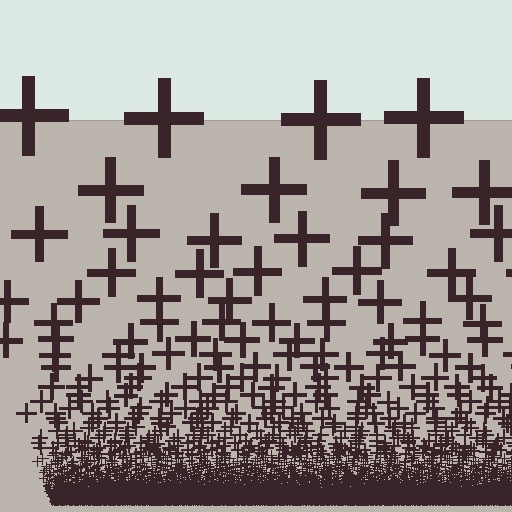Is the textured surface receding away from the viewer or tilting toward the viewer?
The surface appears to tilt toward the viewer. Texture elements get larger and sparser toward the top.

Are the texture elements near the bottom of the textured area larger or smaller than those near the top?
Smaller. The gradient is inverted — elements near the bottom are smaller and denser.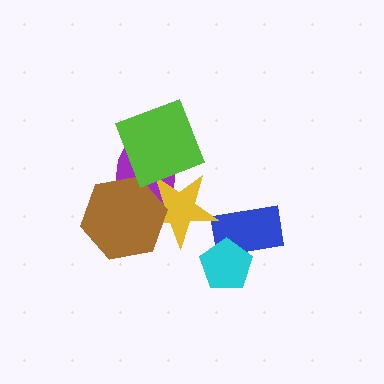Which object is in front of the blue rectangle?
The cyan pentagon is in front of the blue rectangle.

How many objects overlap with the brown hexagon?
2 objects overlap with the brown hexagon.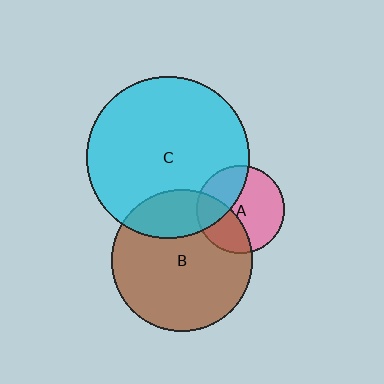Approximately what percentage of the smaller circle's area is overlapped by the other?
Approximately 35%.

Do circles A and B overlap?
Yes.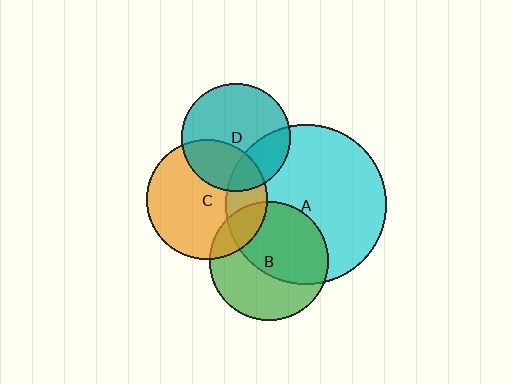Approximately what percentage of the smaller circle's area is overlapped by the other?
Approximately 30%.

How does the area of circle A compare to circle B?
Approximately 1.8 times.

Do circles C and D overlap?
Yes.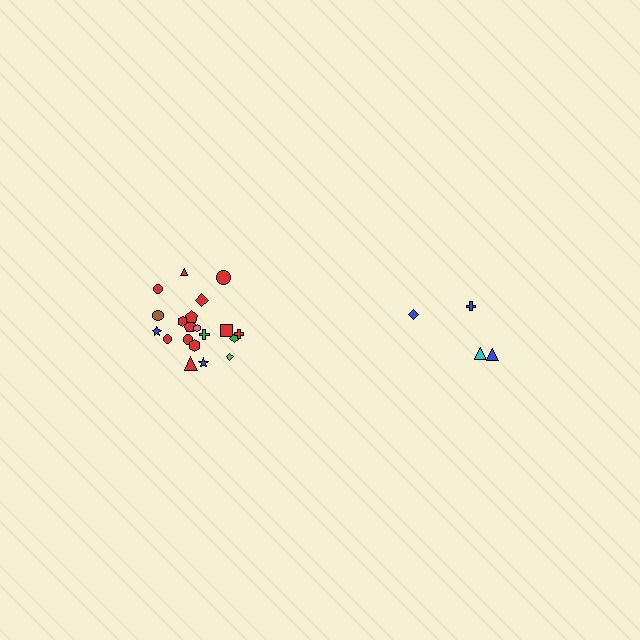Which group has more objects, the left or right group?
The left group.